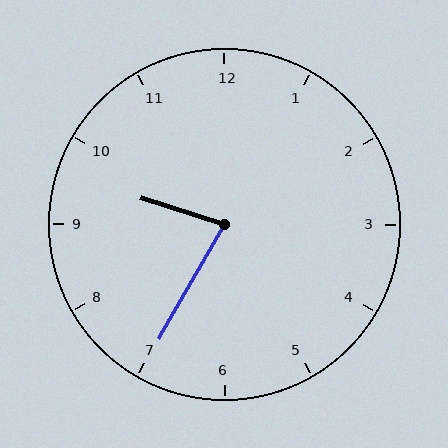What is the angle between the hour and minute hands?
Approximately 78 degrees.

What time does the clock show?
9:35.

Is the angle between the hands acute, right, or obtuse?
It is acute.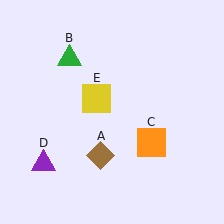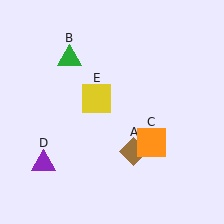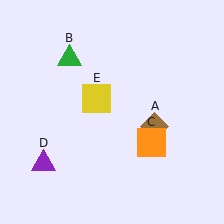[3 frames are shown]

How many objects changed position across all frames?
1 object changed position: brown diamond (object A).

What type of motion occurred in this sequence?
The brown diamond (object A) rotated counterclockwise around the center of the scene.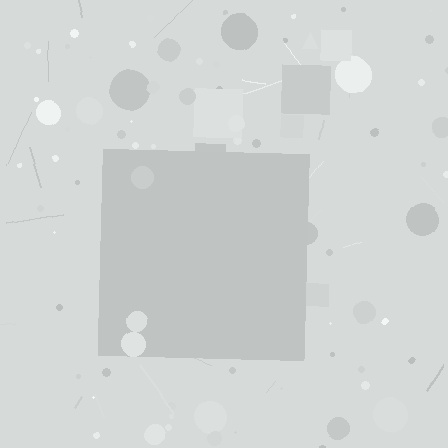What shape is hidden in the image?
A square is hidden in the image.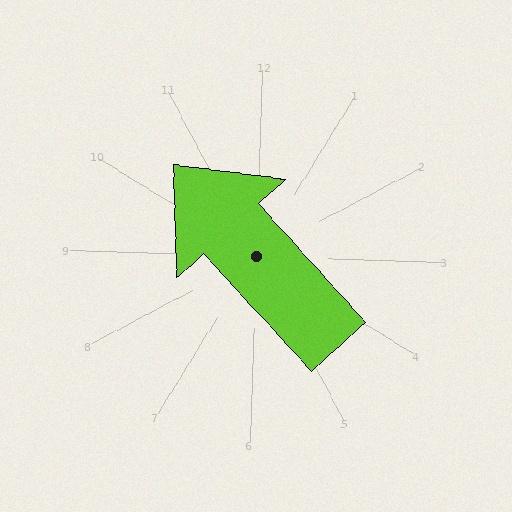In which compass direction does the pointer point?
Northwest.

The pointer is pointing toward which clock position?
Roughly 11 o'clock.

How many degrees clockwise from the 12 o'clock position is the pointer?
Approximately 316 degrees.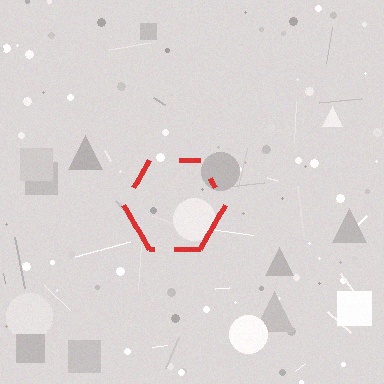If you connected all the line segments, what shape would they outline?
They would outline a hexagon.